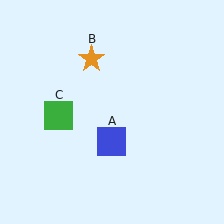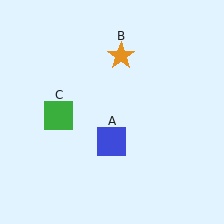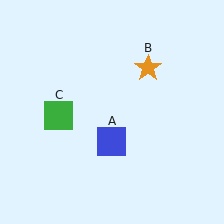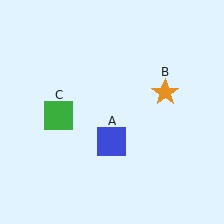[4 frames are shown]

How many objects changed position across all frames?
1 object changed position: orange star (object B).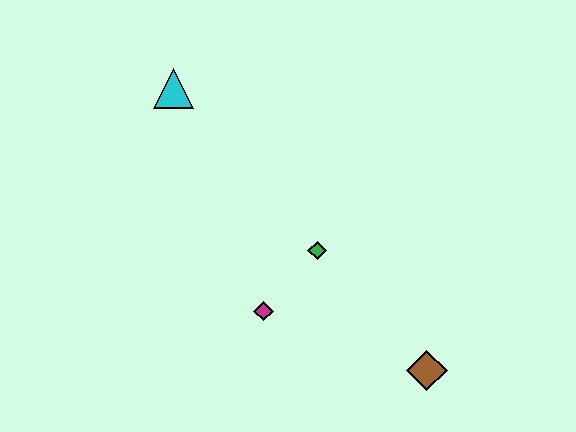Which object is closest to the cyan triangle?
The green diamond is closest to the cyan triangle.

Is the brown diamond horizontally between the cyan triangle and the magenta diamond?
No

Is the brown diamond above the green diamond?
No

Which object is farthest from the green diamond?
The cyan triangle is farthest from the green diamond.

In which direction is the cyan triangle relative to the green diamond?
The cyan triangle is above the green diamond.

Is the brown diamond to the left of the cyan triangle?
No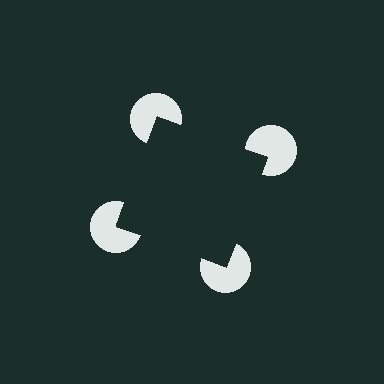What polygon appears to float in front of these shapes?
An illusory square — its edges are inferred from the aligned wedge cuts in the pac-man discs, not physically drawn.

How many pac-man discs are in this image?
There are 4 — one at each vertex of the illusory square.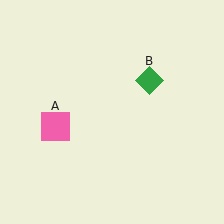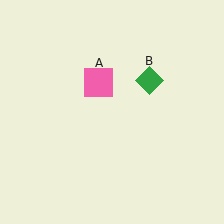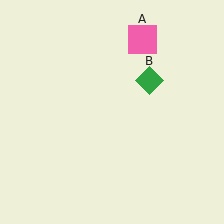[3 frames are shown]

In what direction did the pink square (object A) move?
The pink square (object A) moved up and to the right.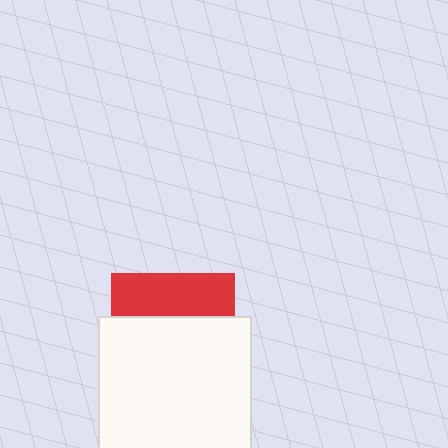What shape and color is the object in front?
The object in front is a white square.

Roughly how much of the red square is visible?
A small part of it is visible (roughly 34%).